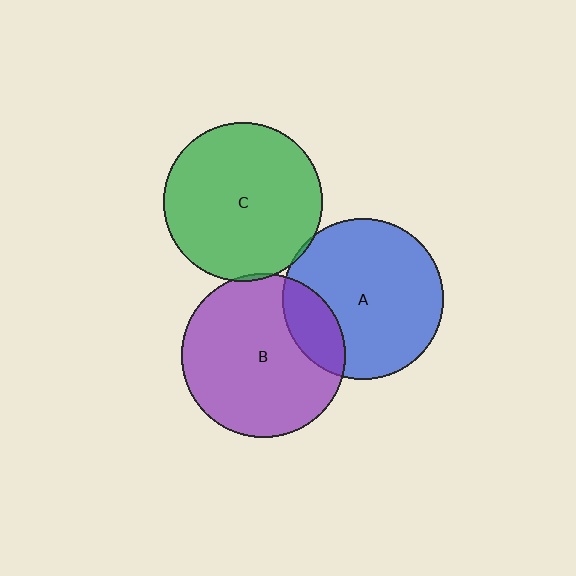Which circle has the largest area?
Circle B (purple).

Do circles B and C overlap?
Yes.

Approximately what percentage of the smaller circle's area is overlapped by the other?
Approximately 5%.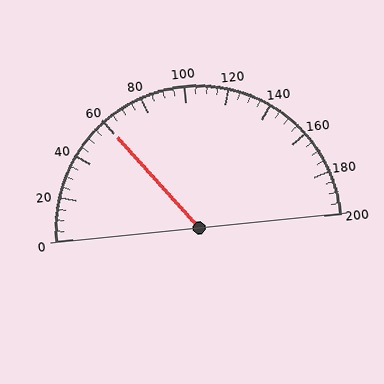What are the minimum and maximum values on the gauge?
The gauge ranges from 0 to 200.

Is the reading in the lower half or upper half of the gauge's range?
The reading is in the lower half of the range (0 to 200).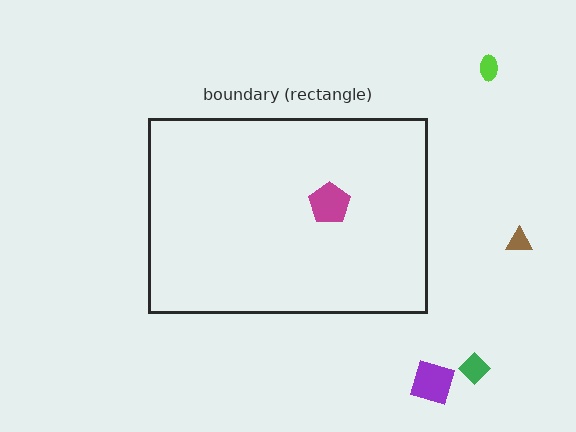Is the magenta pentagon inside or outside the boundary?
Inside.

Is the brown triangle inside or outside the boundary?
Outside.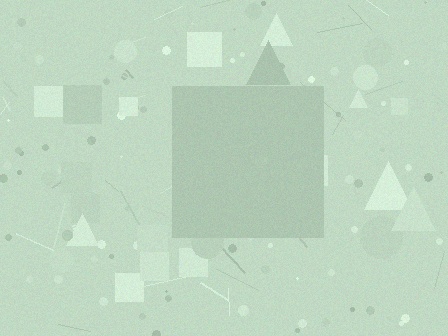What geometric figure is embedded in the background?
A square is embedded in the background.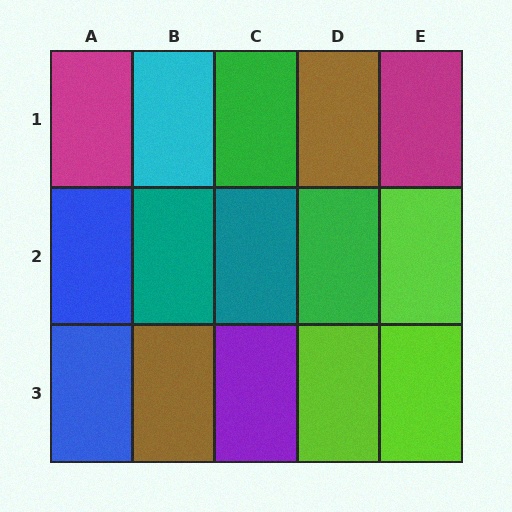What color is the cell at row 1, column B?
Cyan.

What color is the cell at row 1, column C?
Green.